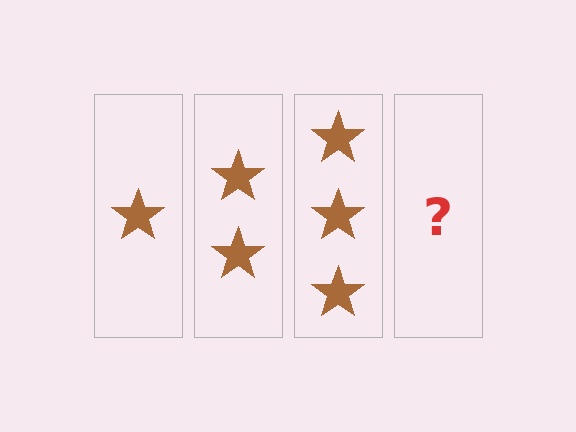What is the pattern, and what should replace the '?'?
The pattern is that each step adds one more star. The '?' should be 4 stars.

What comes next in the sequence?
The next element should be 4 stars.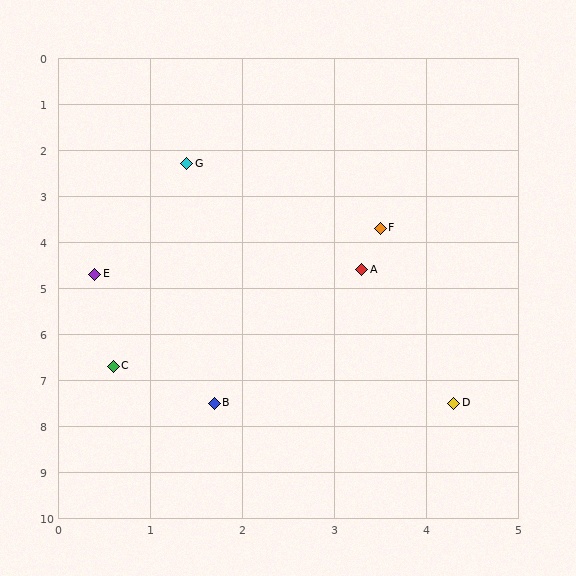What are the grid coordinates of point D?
Point D is at approximately (4.3, 7.5).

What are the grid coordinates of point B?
Point B is at approximately (1.7, 7.5).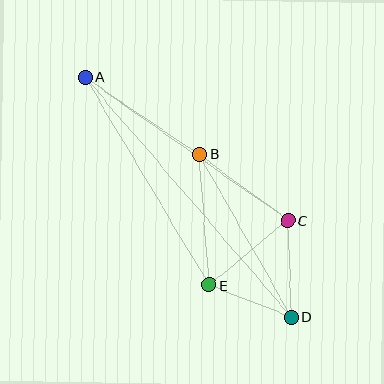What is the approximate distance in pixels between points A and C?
The distance between A and C is approximately 248 pixels.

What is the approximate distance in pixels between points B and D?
The distance between B and D is approximately 186 pixels.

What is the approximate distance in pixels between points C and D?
The distance between C and D is approximately 97 pixels.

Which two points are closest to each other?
Points D and E are closest to each other.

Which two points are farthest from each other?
Points A and D are farthest from each other.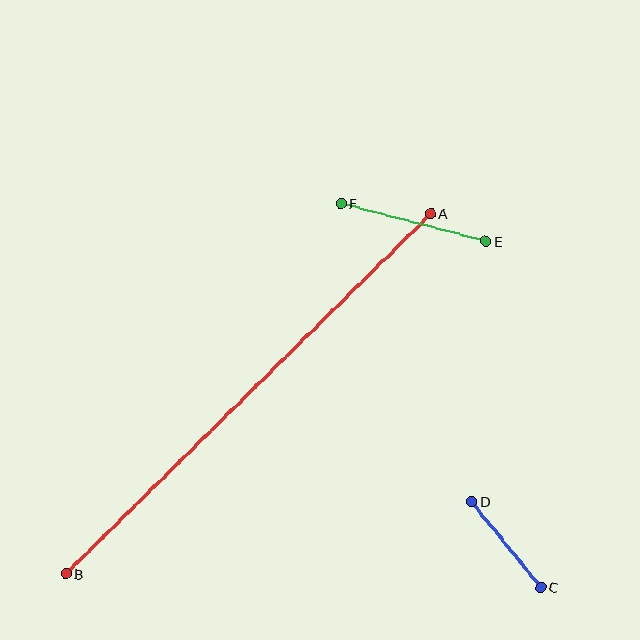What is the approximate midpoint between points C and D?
The midpoint is at approximately (506, 544) pixels.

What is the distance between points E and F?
The distance is approximately 150 pixels.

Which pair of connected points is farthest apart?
Points A and B are farthest apart.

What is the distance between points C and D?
The distance is approximately 110 pixels.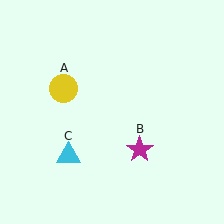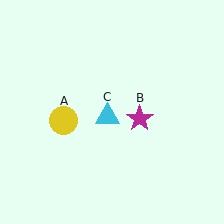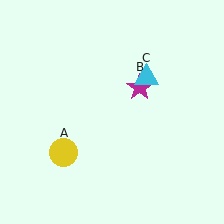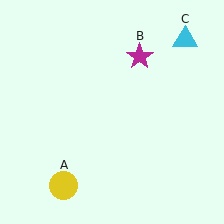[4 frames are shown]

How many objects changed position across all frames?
3 objects changed position: yellow circle (object A), magenta star (object B), cyan triangle (object C).